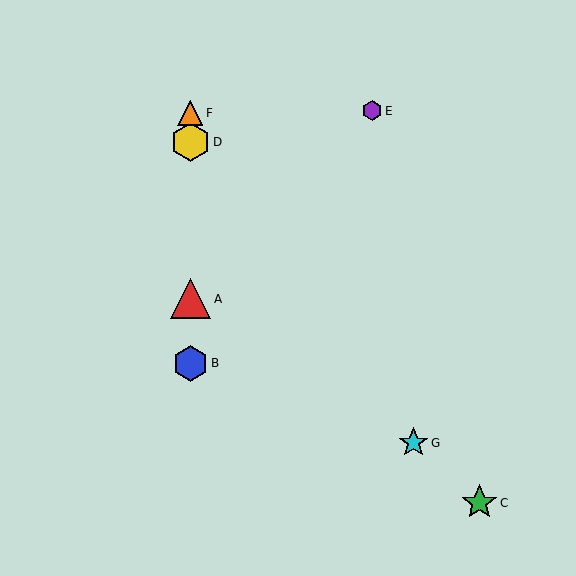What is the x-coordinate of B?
Object B is at x≈190.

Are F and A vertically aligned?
Yes, both are at x≈190.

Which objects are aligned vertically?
Objects A, B, D, F are aligned vertically.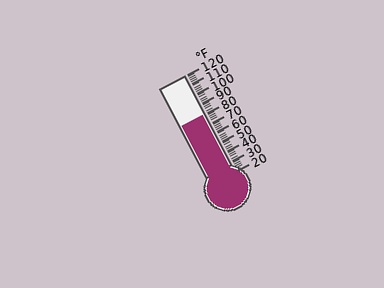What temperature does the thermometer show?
The thermometer shows approximately 80°F.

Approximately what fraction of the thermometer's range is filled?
The thermometer is filled to approximately 60% of its range.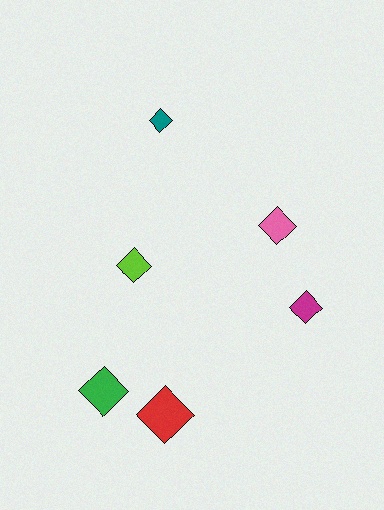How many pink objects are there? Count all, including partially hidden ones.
There is 1 pink object.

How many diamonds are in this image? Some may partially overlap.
There are 6 diamonds.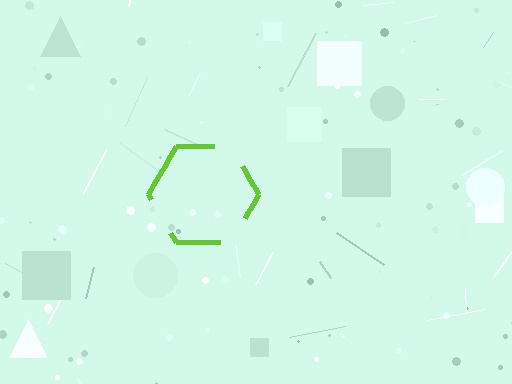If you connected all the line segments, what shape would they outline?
They would outline a hexagon.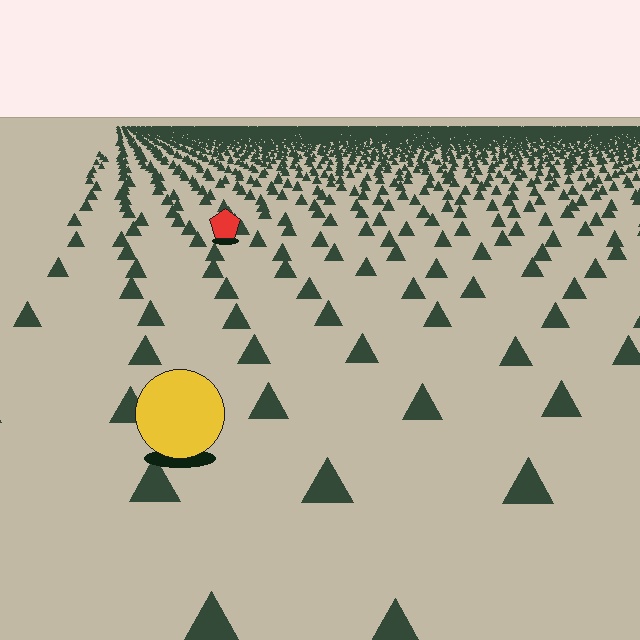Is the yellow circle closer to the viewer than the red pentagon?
Yes. The yellow circle is closer — you can tell from the texture gradient: the ground texture is coarser near it.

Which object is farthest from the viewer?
The red pentagon is farthest from the viewer. It appears smaller and the ground texture around it is denser.